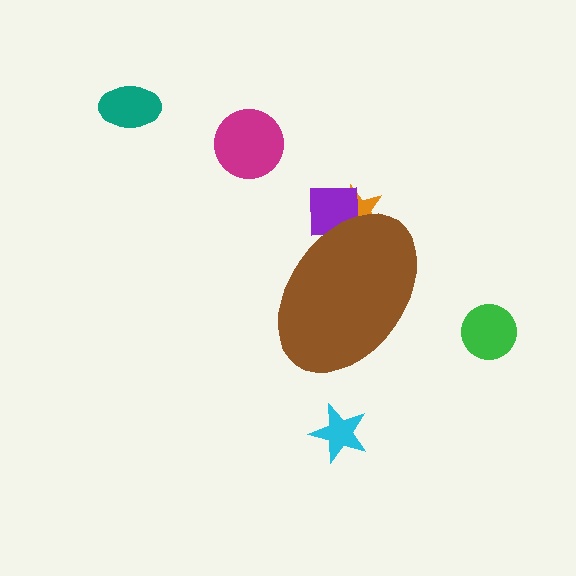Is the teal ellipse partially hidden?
No, the teal ellipse is fully visible.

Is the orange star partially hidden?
Yes, the orange star is partially hidden behind the brown ellipse.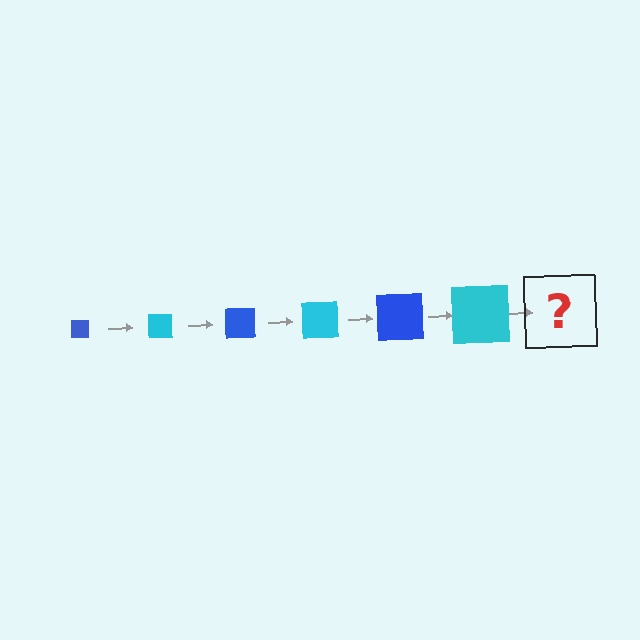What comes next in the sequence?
The next element should be a blue square, larger than the previous one.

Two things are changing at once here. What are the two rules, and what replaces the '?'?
The two rules are that the square grows larger each step and the color cycles through blue and cyan. The '?' should be a blue square, larger than the previous one.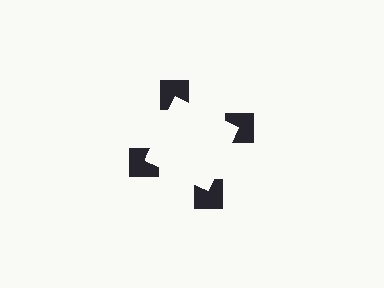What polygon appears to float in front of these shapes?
An illusory square — its edges are inferred from the aligned wedge cuts in the notched squares, not physically drawn.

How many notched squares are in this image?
There are 4 — one at each vertex of the illusory square.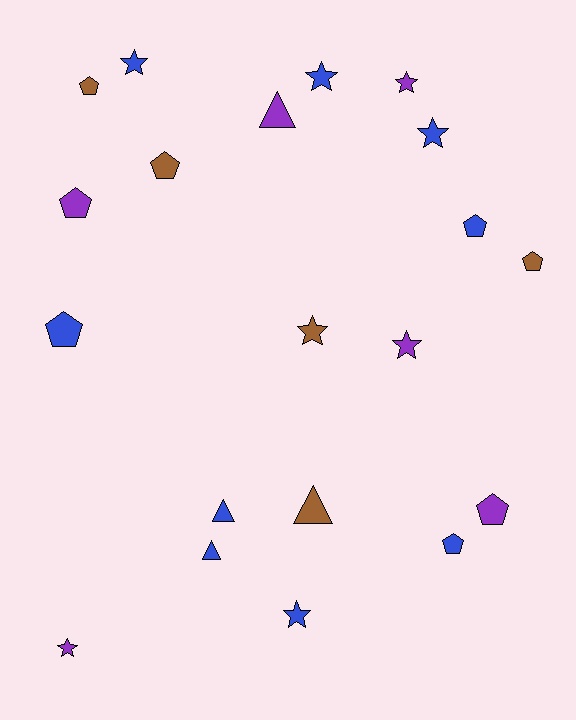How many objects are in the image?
There are 20 objects.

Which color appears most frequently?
Blue, with 9 objects.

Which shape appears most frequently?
Star, with 8 objects.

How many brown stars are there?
There is 1 brown star.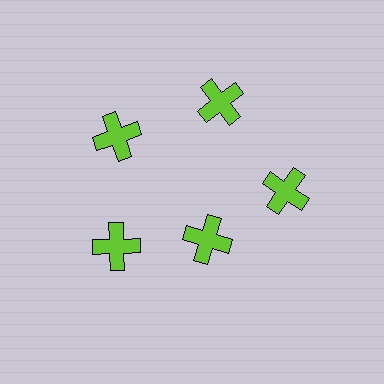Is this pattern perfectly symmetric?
No. The 5 lime crosses are arranged in a ring, but one element near the 5 o'clock position is pulled inward toward the center, breaking the 5-fold rotational symmetry.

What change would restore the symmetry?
The symmetry would be restored by moving it outward, back onto the ring so that all 5 crosses sit at equal angles and equal distance from the center.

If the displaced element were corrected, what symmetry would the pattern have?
It would have 5-fold rotational symmetry — the pattern would map onto itself every 72 degrees.